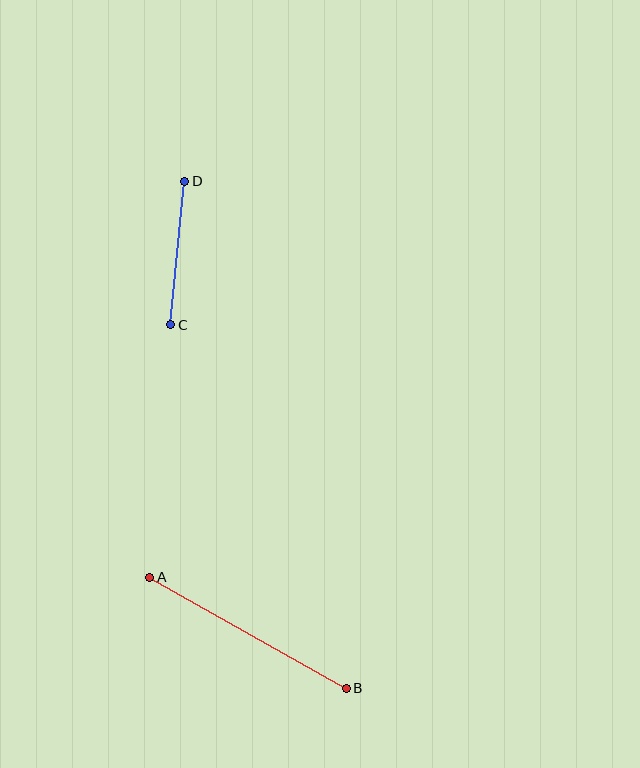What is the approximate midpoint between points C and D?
The midpoint is at approximately (178, 253) pixels.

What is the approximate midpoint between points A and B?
The midpoint is at approximately (248, 633) pixels.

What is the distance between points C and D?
The distance is approximately 144 pixels.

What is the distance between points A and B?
The distance is approximately 226 pixels.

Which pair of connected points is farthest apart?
Points A and B are farthest apart.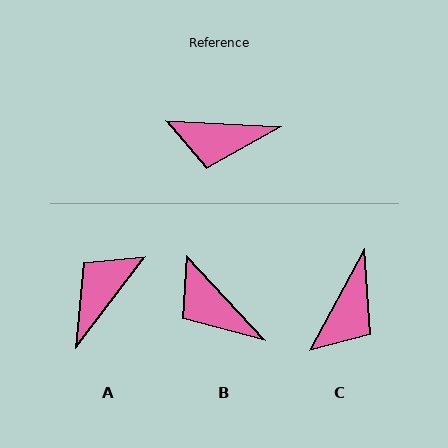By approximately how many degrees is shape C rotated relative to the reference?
Approximately 65 degrees counter-clockwise.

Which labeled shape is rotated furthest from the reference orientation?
A, about 124 degrees away.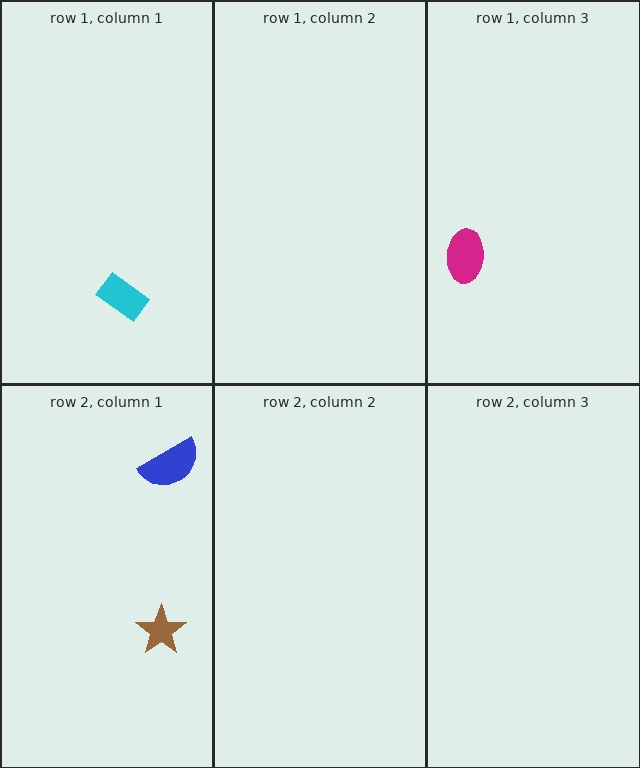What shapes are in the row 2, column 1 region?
The blue semicircle, the brown star.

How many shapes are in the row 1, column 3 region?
1.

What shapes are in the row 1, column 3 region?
The magenta ellipse.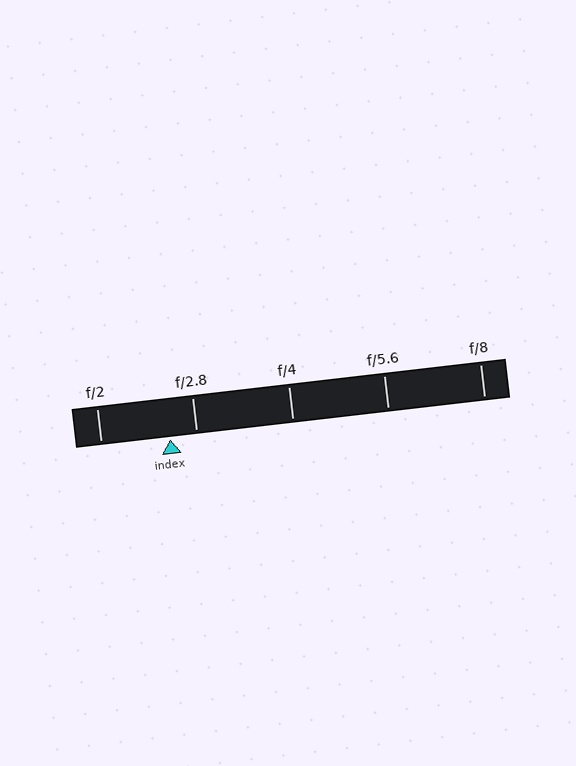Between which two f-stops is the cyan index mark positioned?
The index mark is between f/2 and f/2.8.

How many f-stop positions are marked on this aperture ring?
There are 5 f-stop positions marked.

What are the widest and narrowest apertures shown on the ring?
The widest aperture shown is f/2 and the narrowest is f/8.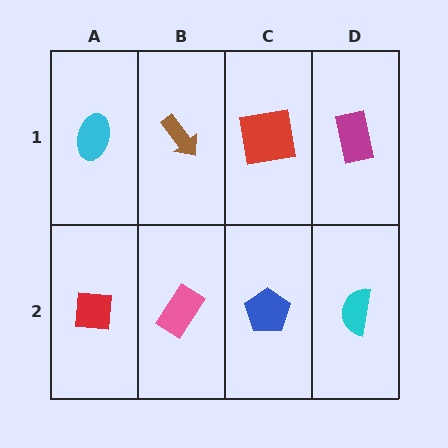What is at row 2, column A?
A red square.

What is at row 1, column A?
A cyan ellipse.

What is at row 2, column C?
A blue pentagon.